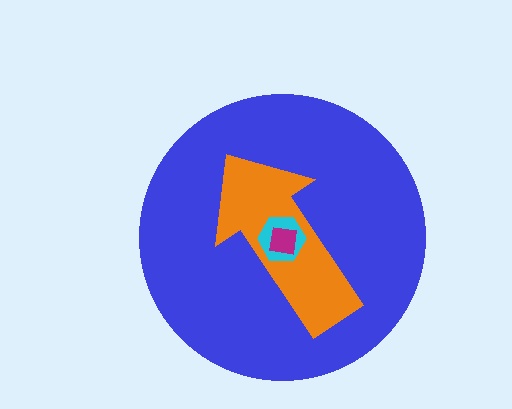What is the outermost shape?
The blue circle.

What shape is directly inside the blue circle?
The orange arrow.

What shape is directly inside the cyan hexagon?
The magenta square.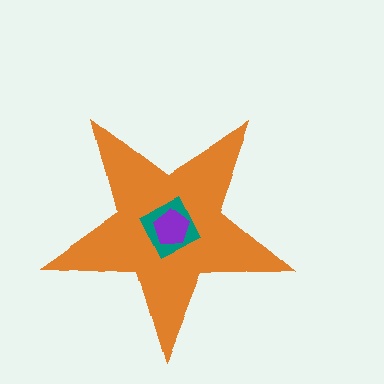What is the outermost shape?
The orange star.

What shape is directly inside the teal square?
The purple pentagon.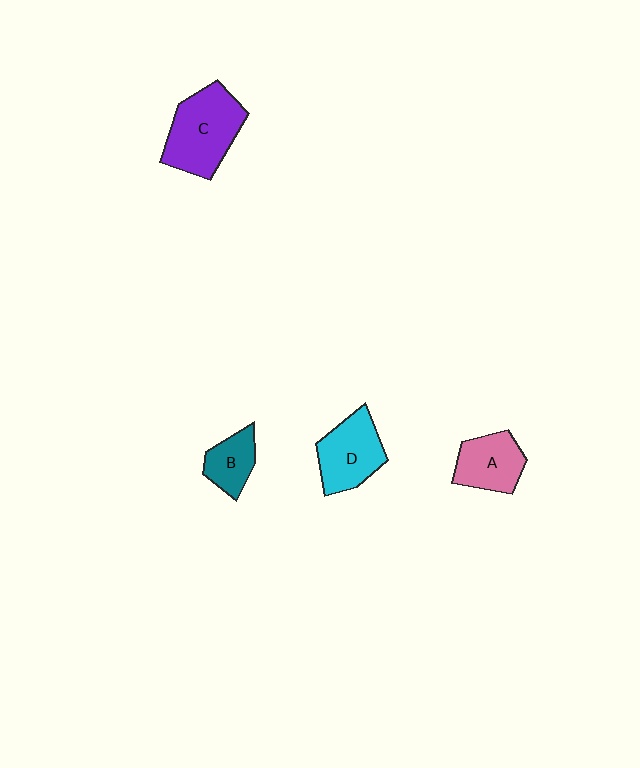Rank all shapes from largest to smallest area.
From largest to smallest: C (purple), D (cyan), A (pink), B (teal).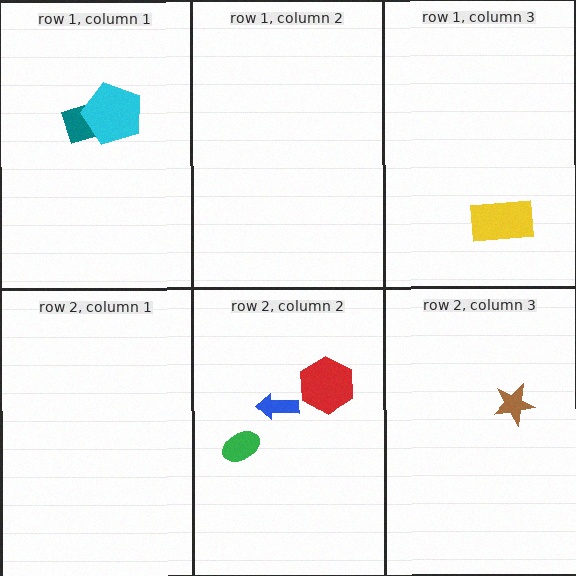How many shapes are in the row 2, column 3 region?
1.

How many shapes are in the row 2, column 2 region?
3.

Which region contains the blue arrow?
The row 2, column 2 region.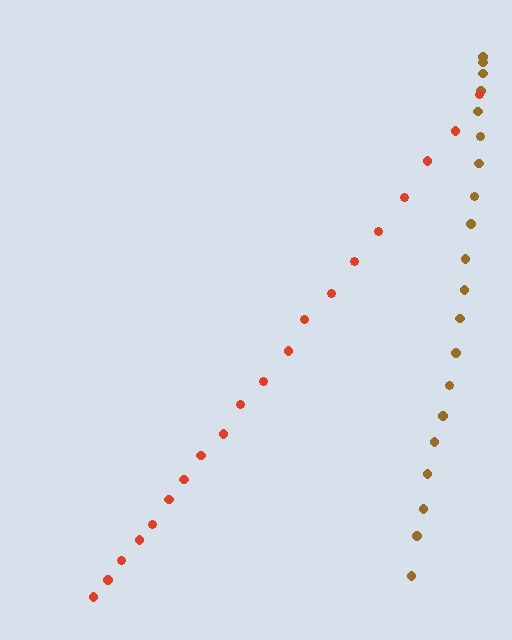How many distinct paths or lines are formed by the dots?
There are 2 distinct paths.